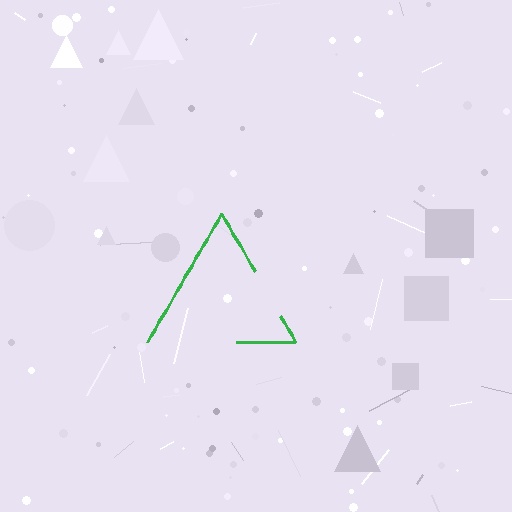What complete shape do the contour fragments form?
The contour fragments form a triangle.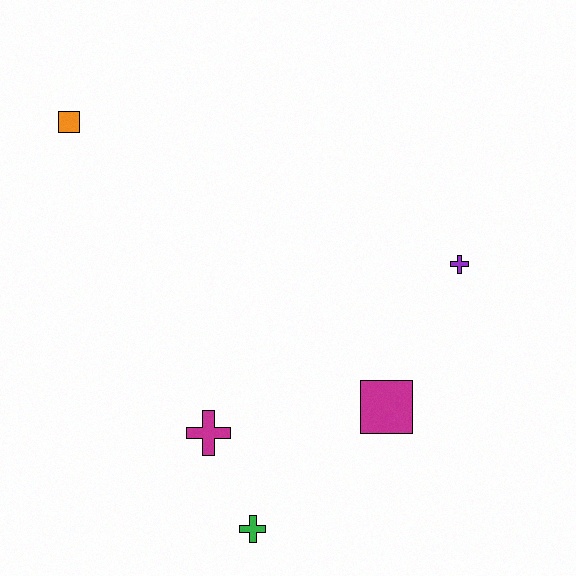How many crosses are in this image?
There are 3 crosses.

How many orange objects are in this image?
There is 1 orange object.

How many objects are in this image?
There are 5 objects.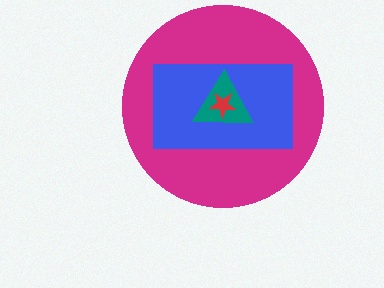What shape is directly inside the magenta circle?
The blue rectangle.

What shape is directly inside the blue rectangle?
The teal triangle.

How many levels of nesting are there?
4.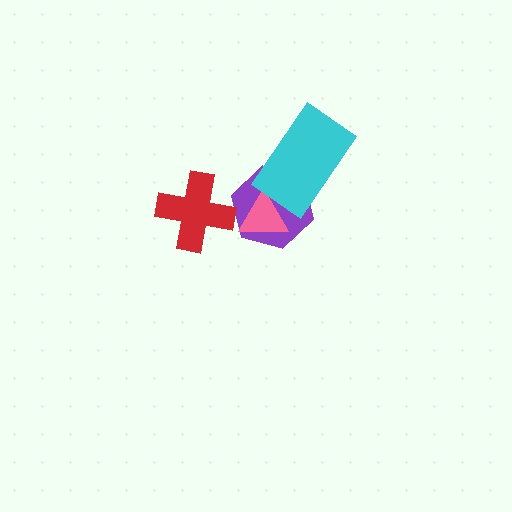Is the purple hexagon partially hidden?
Yes, it is partially covered by another shape.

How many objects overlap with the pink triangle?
2 objects overlap with the pink triangle.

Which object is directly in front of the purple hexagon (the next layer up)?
The pink triangle is directly in front of the purple hexagon.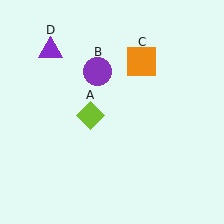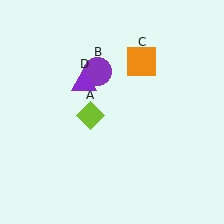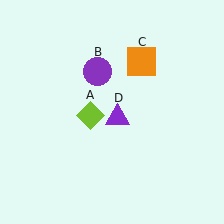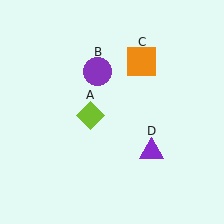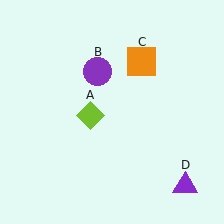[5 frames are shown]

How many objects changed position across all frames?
1 object changed position: purple triangle (object D).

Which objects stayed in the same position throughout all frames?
Lime diamond (object A) and purple circle (object B) and orange square (object C) remained stationary.